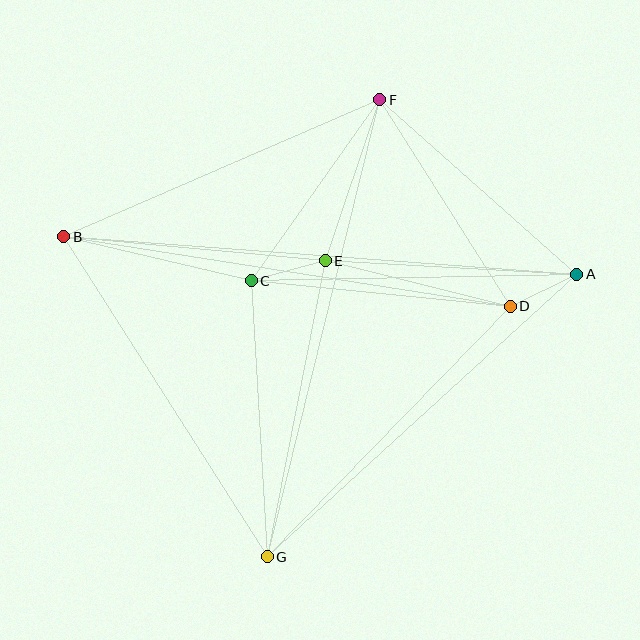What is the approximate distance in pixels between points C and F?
The distance between C and F is approximately 222 pixels.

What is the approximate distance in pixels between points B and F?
The distance between B and F is approximately 344 pixels.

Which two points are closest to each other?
Points A and D are closest to each other.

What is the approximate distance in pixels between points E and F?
The distance between E and F is approximately 170 pixels.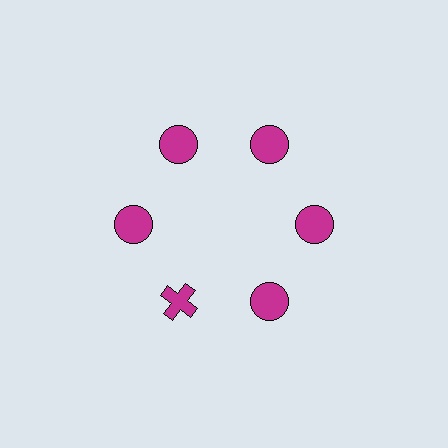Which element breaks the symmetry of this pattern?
The magenta cross at roughly the 7 o'clock position breaks the symmetry. All other shapes are magenta circles.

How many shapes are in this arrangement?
There are 6 shapes arranged in a ring pattern.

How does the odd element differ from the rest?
It has a different shape: cross instead of circle.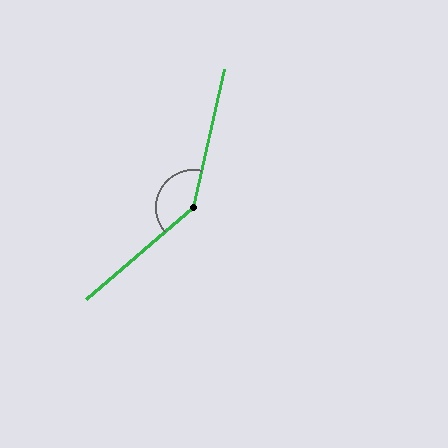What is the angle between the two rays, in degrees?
Approximately 143 degrees.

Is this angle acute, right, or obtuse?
It is obtuse.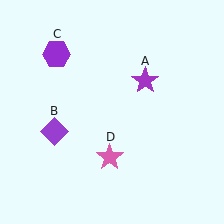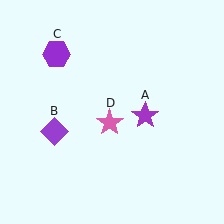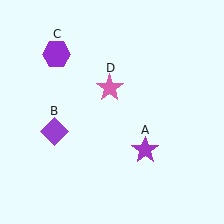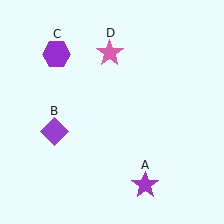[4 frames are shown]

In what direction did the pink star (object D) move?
The pink star (object D) moved up.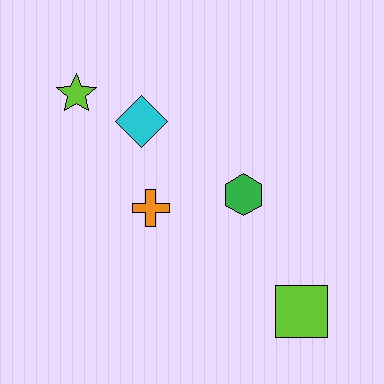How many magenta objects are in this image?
There are no magenta objects.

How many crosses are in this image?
There is 1 cross.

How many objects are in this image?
There are 5 objects.